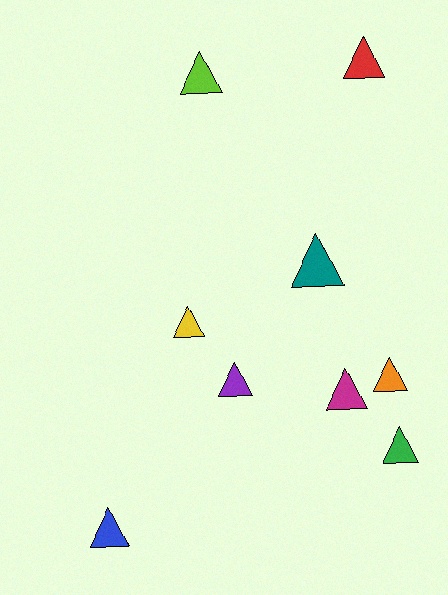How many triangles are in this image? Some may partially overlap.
There are 9 triangles.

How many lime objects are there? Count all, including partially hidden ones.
There is 1 lime object.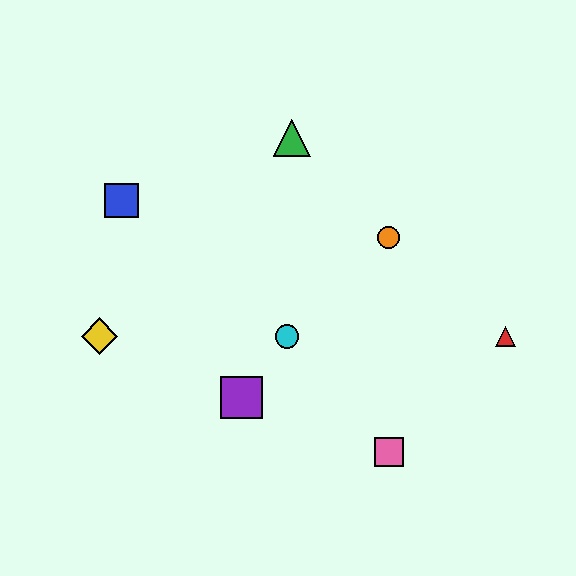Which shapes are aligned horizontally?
The red triangle, the yellow diamond, the cyan circle are aligned horizontally.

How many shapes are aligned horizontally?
3 shapes (the red triangle, the yellow diamond, the cyan circle) are aligned horizontally.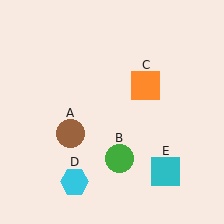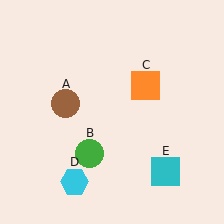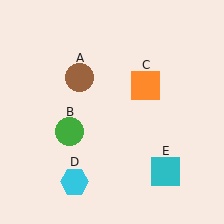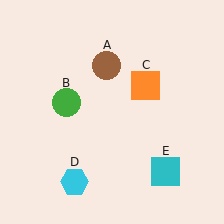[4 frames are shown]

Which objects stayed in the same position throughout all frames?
Orange square (object C) and cyan hexagon (object D) and cyan square (object E) remained stationary.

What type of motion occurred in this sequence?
The brown circle (object A), green circle (object B) rotated clockwise around the center of the scene.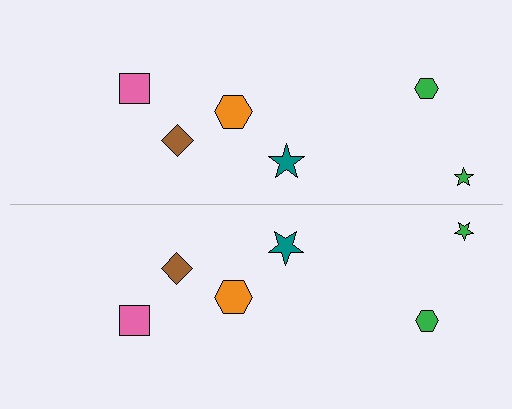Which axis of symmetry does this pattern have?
The pattern has a horizontal axis of symmetry running through the center of the image.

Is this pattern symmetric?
Yes, this pattern has bilateral (reflection) symmetry.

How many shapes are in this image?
There are 12 shapes in this image.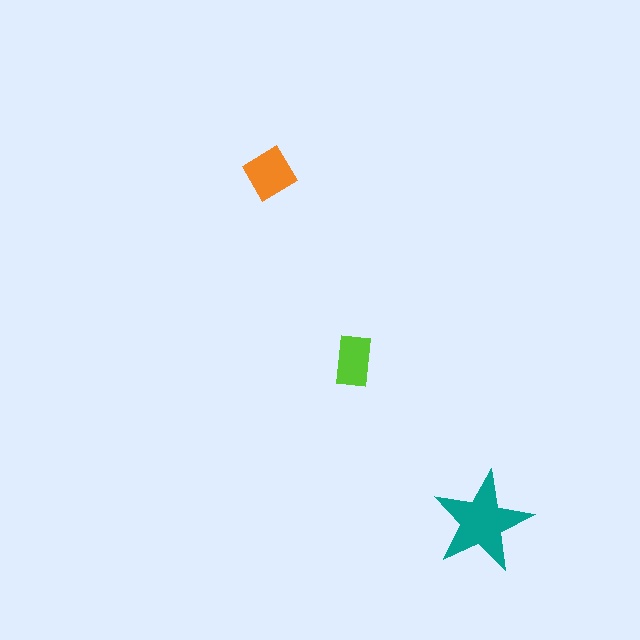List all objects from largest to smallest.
The teal star, the orange diamond, the lime rectangle.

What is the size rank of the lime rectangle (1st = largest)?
3rd.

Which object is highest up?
The orange diamond is topmost.